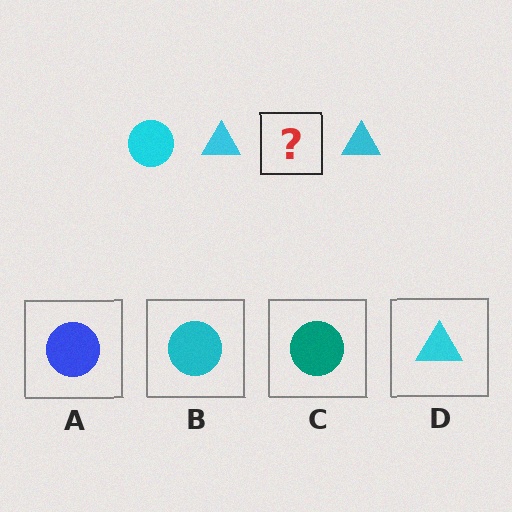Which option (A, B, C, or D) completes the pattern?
B.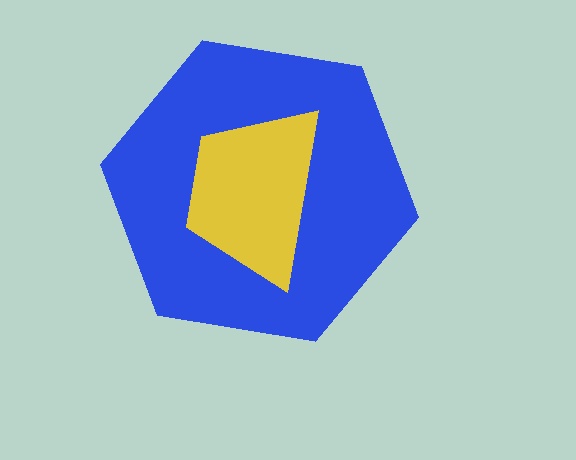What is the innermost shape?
The yellow trapezoid.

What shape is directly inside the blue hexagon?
The yellow trapezoid.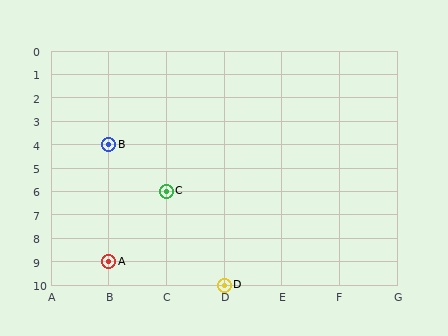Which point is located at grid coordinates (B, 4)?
Point B is at (B, 4).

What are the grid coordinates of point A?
Point A is at grid coordinates (B, 9).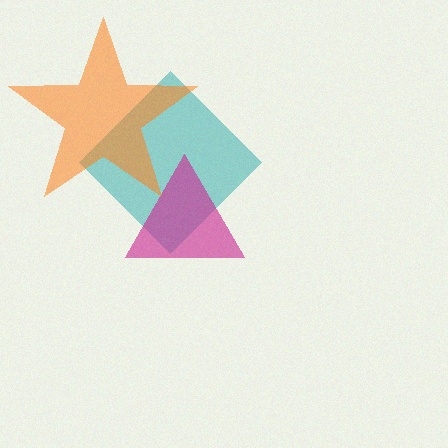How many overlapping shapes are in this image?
There are 3 overlapping shapes in the image.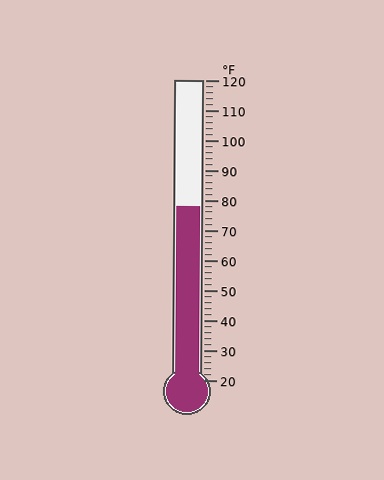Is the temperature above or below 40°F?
The temperature is above 40°F.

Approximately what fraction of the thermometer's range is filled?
The thermometer is filled to approximately 60% of its range.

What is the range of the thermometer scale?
The thermometer scale ranges from 20°F to 120°F.